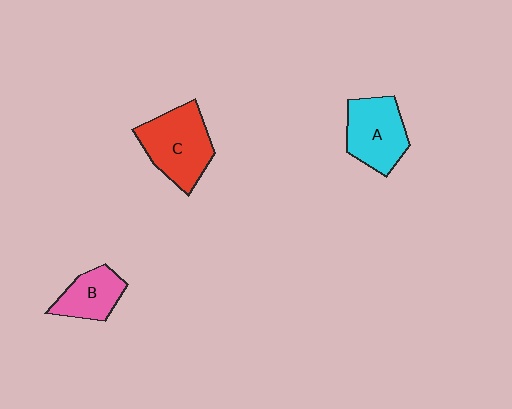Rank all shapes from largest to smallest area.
From largest to smallest: C (red), A (cyan), B (pink).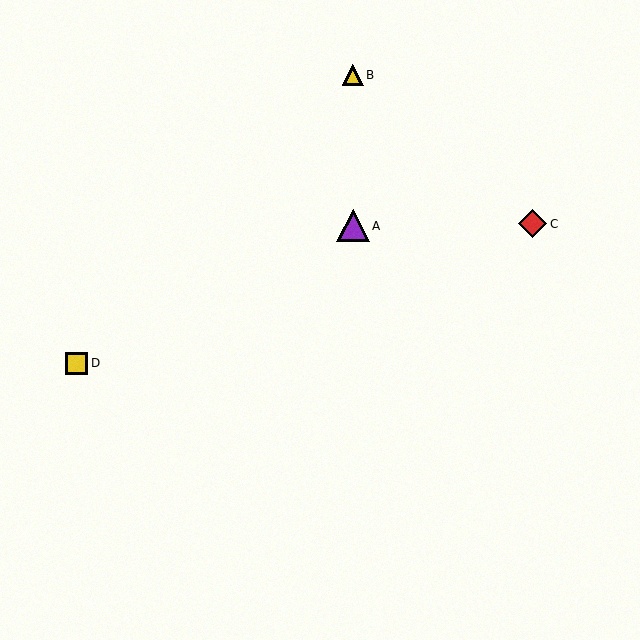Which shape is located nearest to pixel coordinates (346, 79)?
The yellow triangle (labeled B) at (353, 75) is nearest to that location.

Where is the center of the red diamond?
The center of the red diamond is at (533, 224).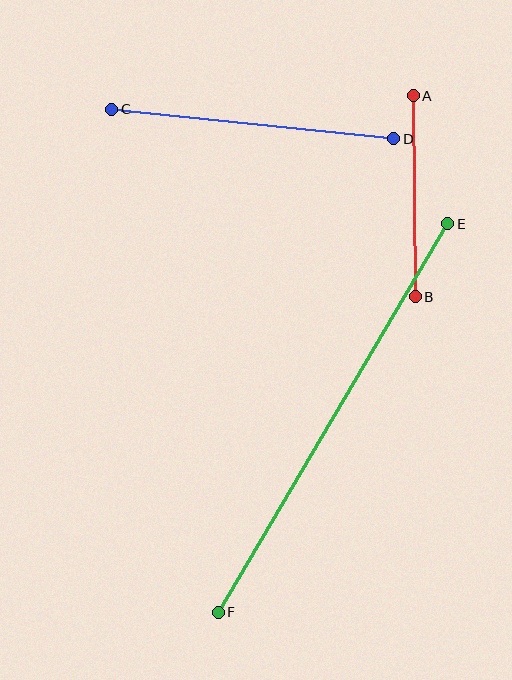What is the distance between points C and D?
The distance is approximately 284 pixels.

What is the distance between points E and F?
The distance is approximately 451 pixels.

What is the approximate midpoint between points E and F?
The midpoint is at approximately (333, 418) pixels.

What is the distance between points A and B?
The distance is approximately 201 pixels.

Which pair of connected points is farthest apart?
Points E and F are farthest apart.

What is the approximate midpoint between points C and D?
The midpoint is at approximately (253, 124) pixels.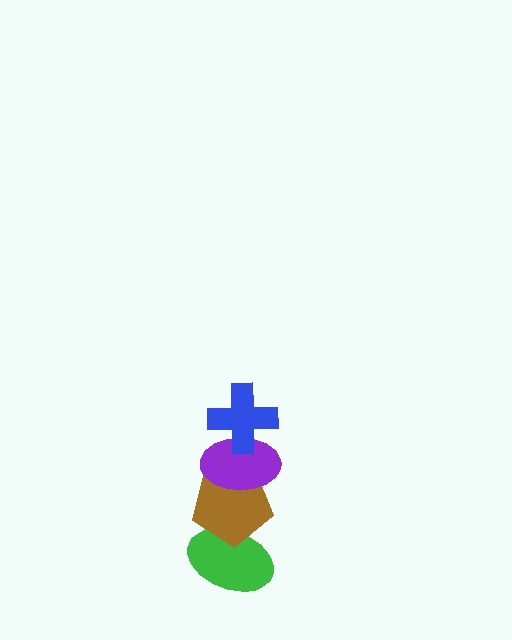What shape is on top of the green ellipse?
The brown pentagon is on top of the green ellipse.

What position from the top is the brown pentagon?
The brown pentagon is 3rd from the top.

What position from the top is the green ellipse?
The green ellipse is 4th from the top.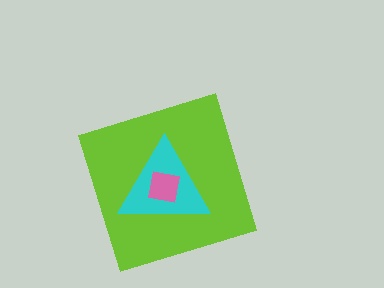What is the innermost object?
The pink square.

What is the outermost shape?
The lime diamond.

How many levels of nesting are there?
3.